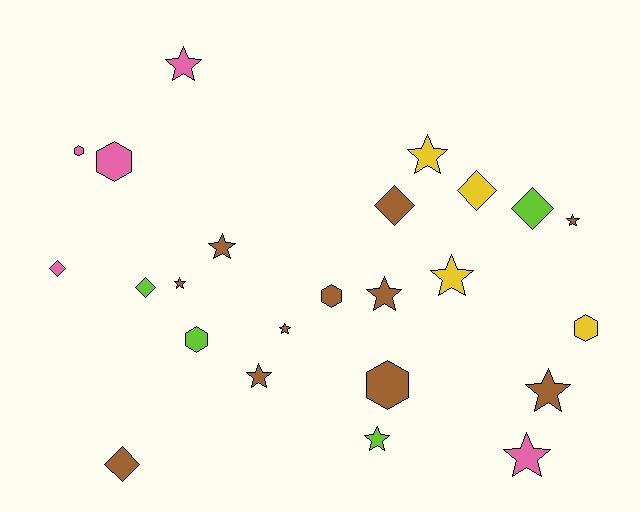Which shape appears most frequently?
Star, with 12 objects.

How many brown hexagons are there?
There are 2 brown hexagons.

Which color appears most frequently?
Brown, with 11 objects.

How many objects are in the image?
There are 24 objects.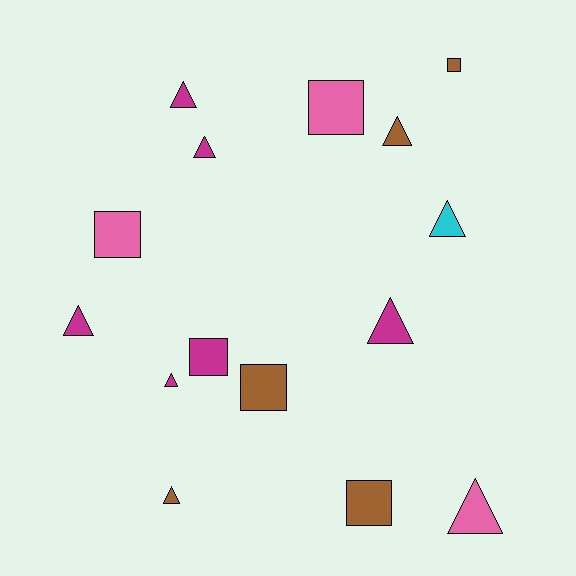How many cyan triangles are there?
There is 1 cyan triangle.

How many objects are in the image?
There are 15 objects.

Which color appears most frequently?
Magenta, with 6 objects.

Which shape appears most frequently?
Triangle, with 9 objects.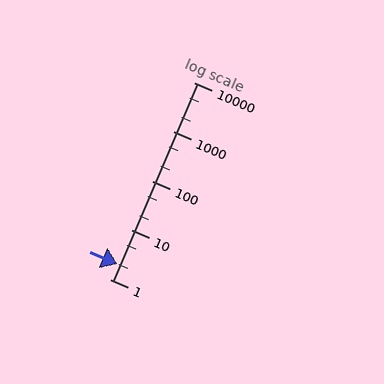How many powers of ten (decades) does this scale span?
The scale spans 4 decades, from 1 to 10000.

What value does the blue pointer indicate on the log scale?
The pointer indicates approximately 2.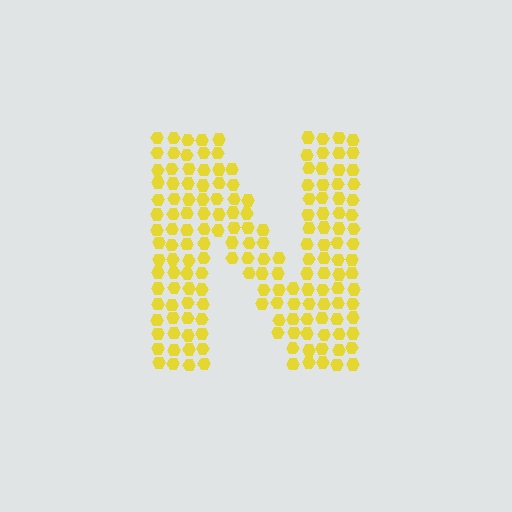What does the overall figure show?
The overall figure shows the letter N.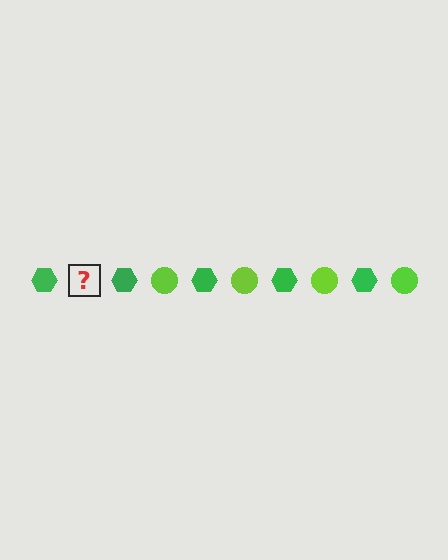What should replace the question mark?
The question mark should be replaced with a lime circle.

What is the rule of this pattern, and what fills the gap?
The rule is that the pattern alternates between green hexagon and lime circle. The gap should be filled with a lime circle.